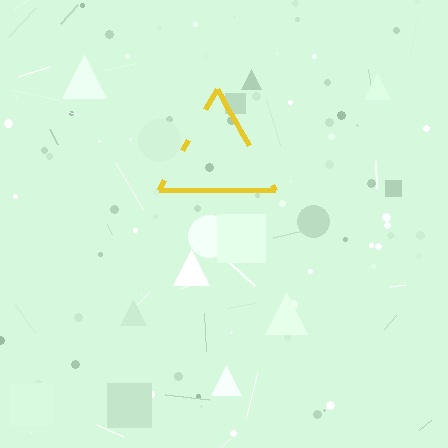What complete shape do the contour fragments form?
The contour fragments form a triangle.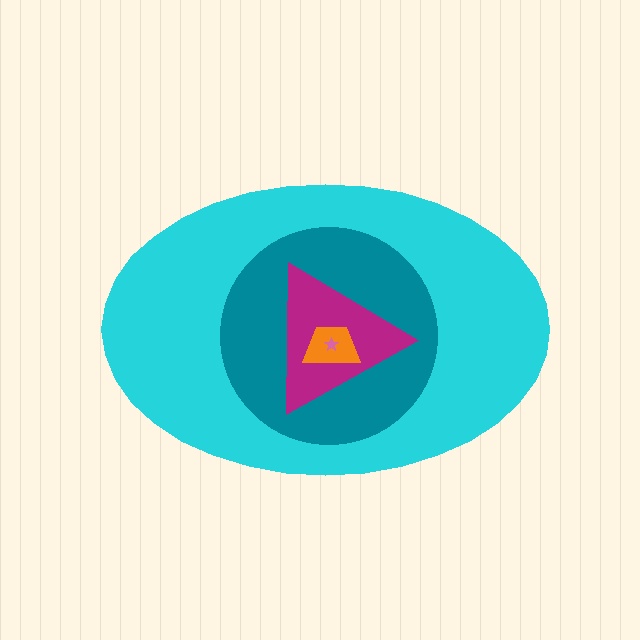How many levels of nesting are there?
5.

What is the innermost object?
The pink star.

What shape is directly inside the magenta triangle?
The orange trapezoid.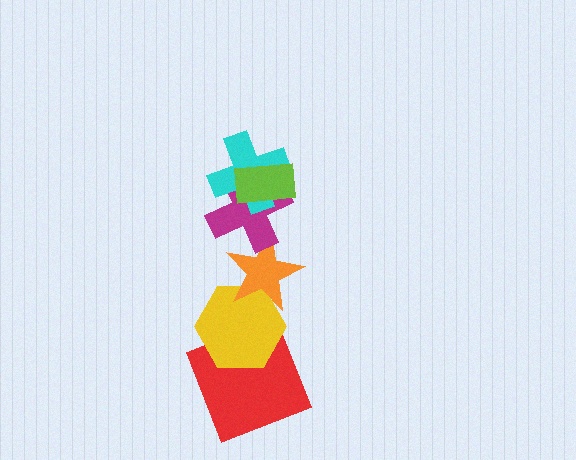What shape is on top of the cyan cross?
The lime rectangle is on top of the cyan cross.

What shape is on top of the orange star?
The magenta cross is on top of the orange star.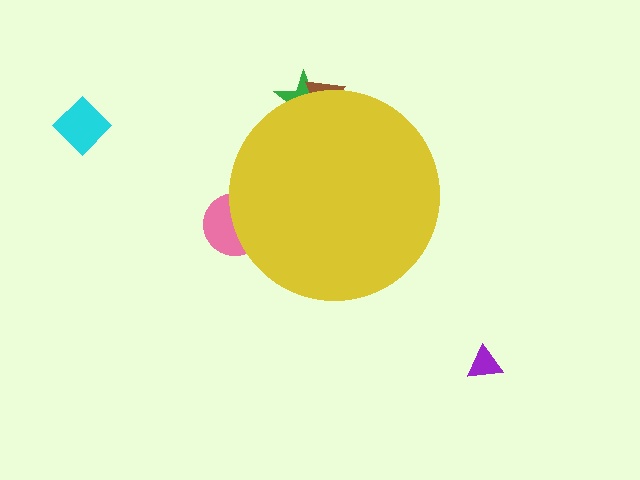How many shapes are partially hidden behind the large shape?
3 shapes are partially hidden.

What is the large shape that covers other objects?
A yellow circle.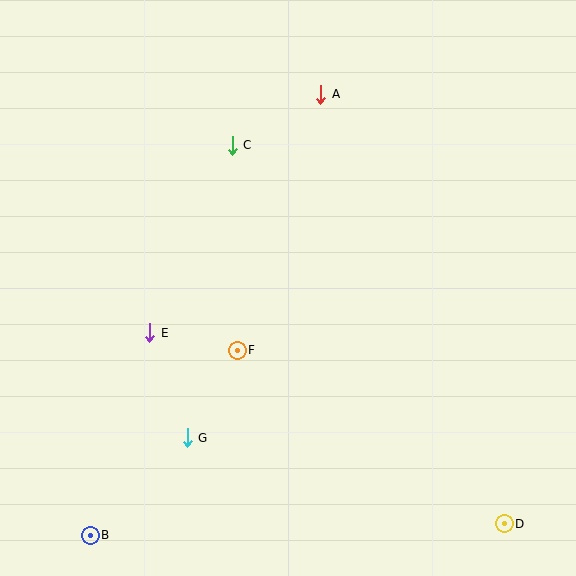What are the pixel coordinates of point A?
Point A is at (321, 94).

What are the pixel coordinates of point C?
Point C is at (232, 145).